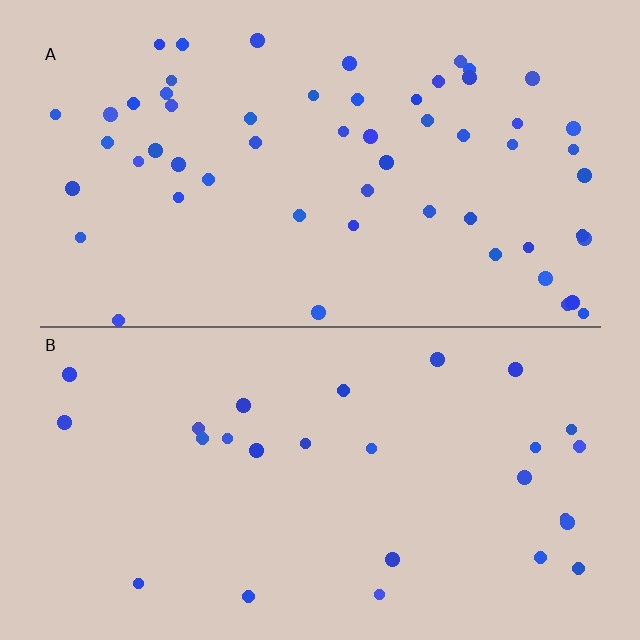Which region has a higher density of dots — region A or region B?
A (the top).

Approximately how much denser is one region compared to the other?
Approximately 2.1× — region A over region B.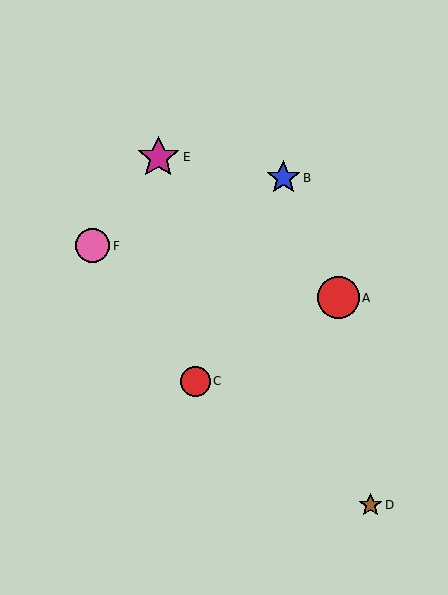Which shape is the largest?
The magenta star (labeled E) is the largest.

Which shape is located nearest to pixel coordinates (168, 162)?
The magenta star (labeled E) at (158, 157) is nearest to that location.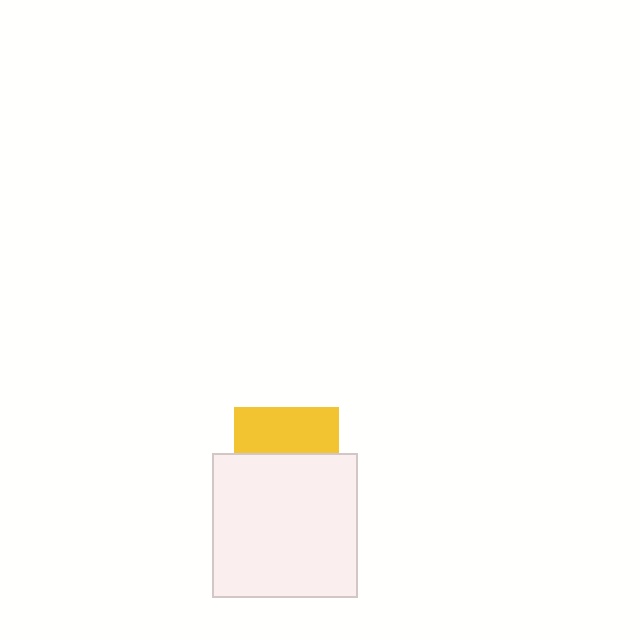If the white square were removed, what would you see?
You would see the complete yellow square.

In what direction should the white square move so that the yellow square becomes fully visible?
The white square should move down. That is the shortest direction to clear the overlap and leave the yellow square fully visible.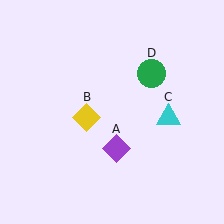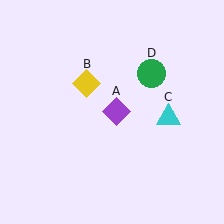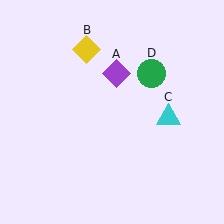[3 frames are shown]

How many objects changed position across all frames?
2 objects changed position: purple diamond (object A), yellow diamond (object B).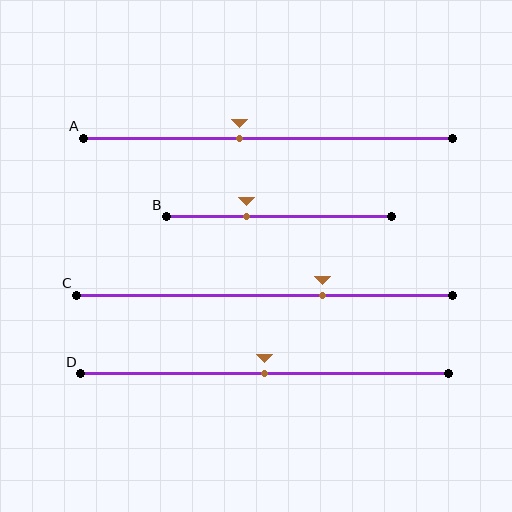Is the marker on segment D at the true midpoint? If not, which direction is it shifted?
Yes, the marker on segment D is at the true midpoint.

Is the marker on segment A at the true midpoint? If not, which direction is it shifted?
No, the marker on segment A is shifted to the left by about 8% of the segment length.